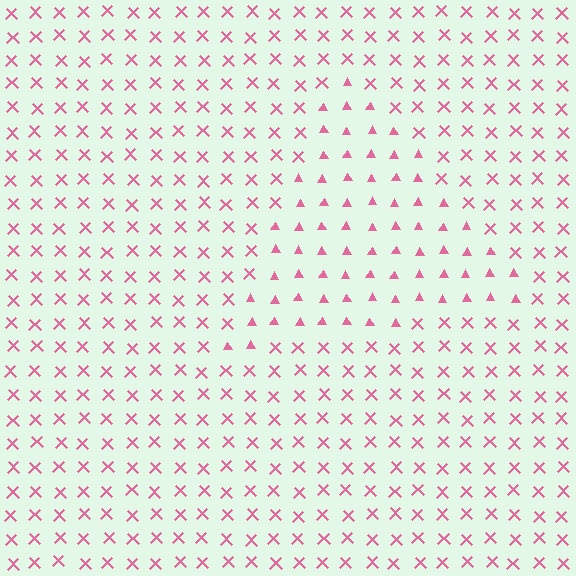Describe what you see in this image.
The image is filled with small pink elements arranged in a uniform grid. A triangle-shaped region contains triangles, while the surrounding area contains X marks. The boundary is defined purely by the change in element shape.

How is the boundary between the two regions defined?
The boundary is defined by a change in element shape: triangles inside vs. X marks outside. All elements share the same color and spacing.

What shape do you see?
I see a triangle.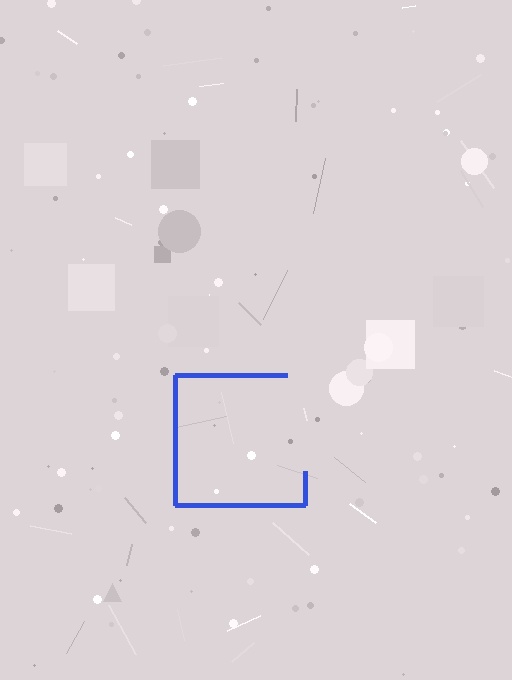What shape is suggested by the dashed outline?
The dashed outline suggests a square.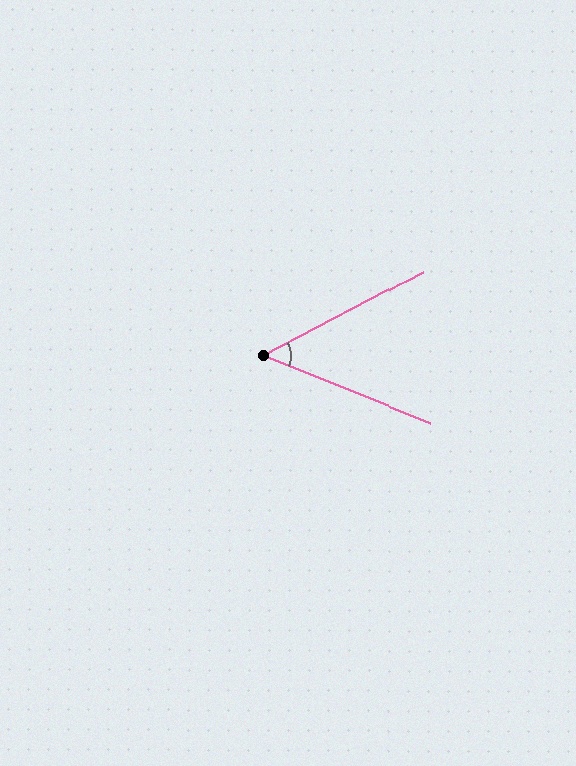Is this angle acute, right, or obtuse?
It is acute.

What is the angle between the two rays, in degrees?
Approximately 49 degrees.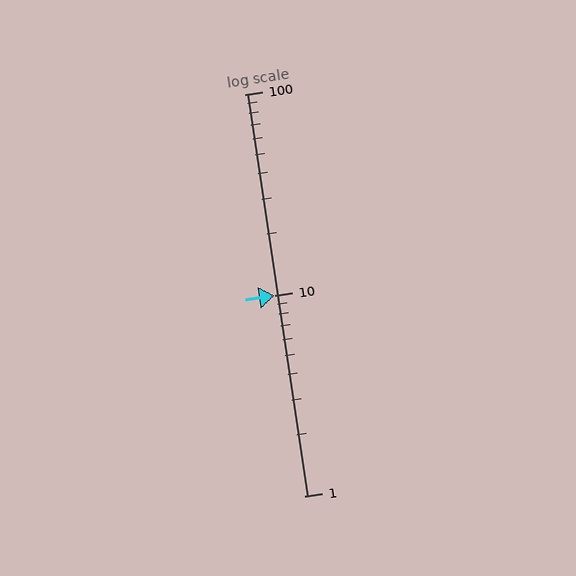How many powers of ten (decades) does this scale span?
The scale spans 2 decades, from 1 to 100.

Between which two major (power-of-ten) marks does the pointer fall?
The pointer is between 10 and 100.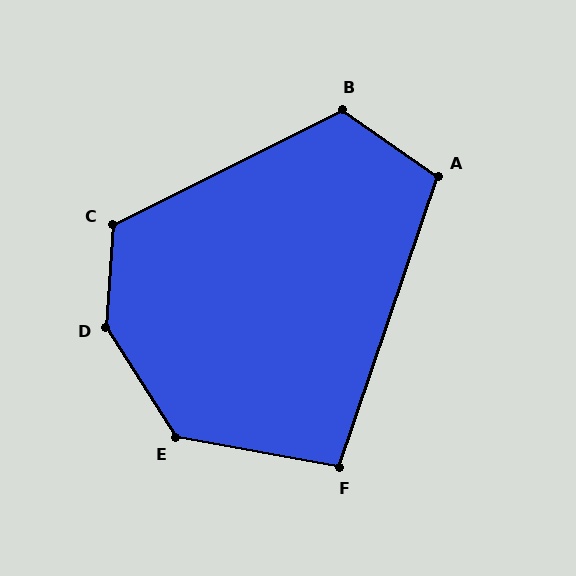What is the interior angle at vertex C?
Approximately 120 degrees (obtuse).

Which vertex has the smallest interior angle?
F, at approximately 98 degrees.